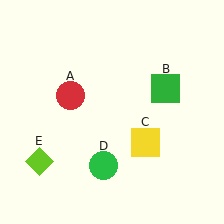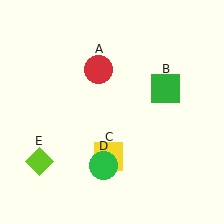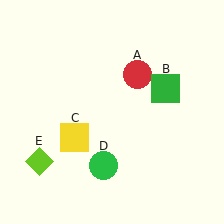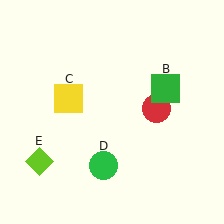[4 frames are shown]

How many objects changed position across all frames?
2 objects changed position: red circle (object A), yellow square (object C).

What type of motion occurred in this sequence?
The red circle (object A), yellow square (object C) rotated clockwise around the center of the scene.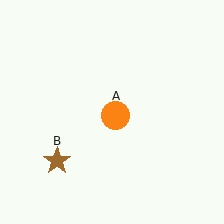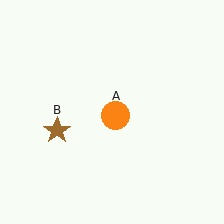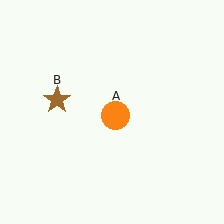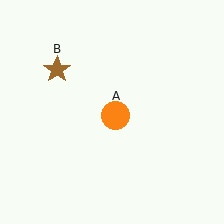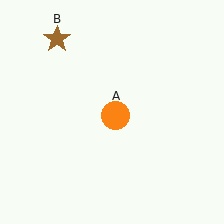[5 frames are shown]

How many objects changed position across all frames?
1 object changed position: brown star (object B).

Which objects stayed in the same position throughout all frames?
Orange circle (object A) remained stationary.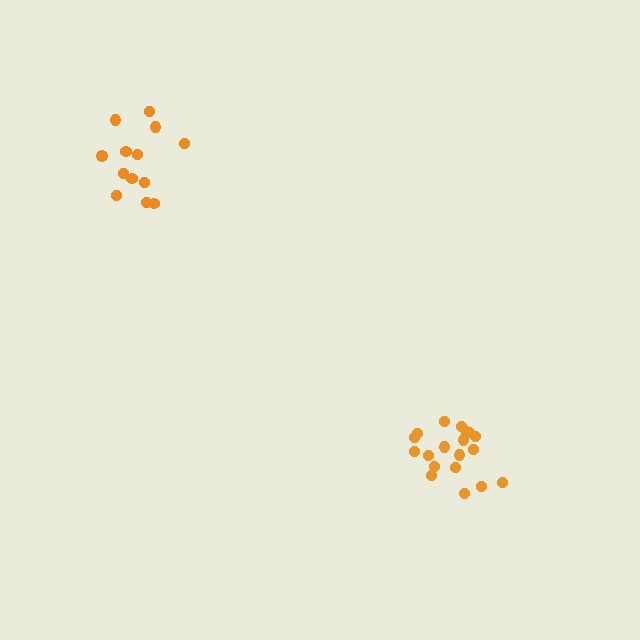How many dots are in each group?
Group 1: 13 dots, Group 2: 19 dots (32 total).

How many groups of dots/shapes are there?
There are 2 groups.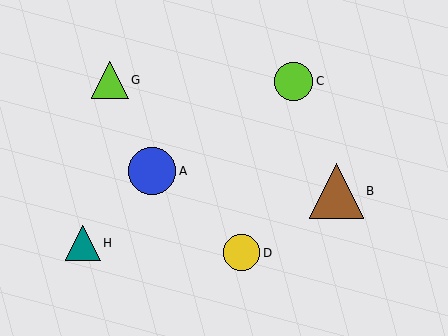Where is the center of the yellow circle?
The center of the yellow circle is at (242, 253).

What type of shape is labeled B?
Shape B is a brown triangle.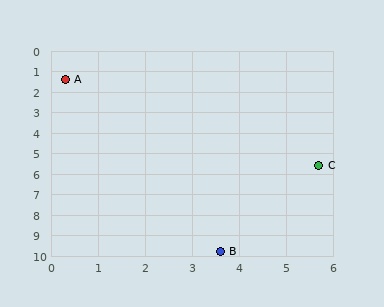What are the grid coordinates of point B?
Point B is at approximately (3.6, 9.8).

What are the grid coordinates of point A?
Point A is at approximately (0.3, 1.4).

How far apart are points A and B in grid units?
Points A and B are about 9.0 grid units apart.